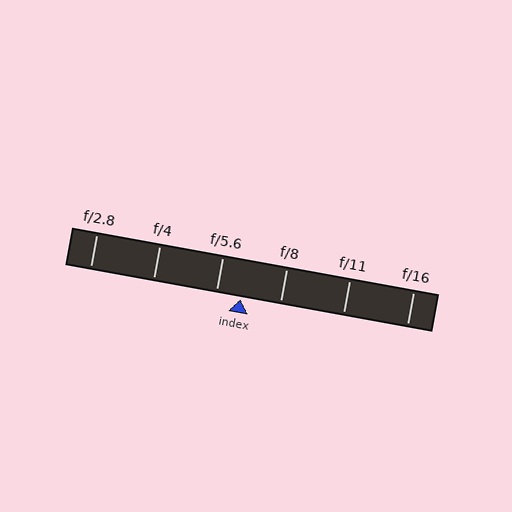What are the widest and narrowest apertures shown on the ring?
The widest aperture shown is f/2.8 and the narrowest is f/16.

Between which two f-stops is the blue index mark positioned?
The index mark is between f/5.6 and f/8.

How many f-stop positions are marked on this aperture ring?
There are 6 f-stop positions marked.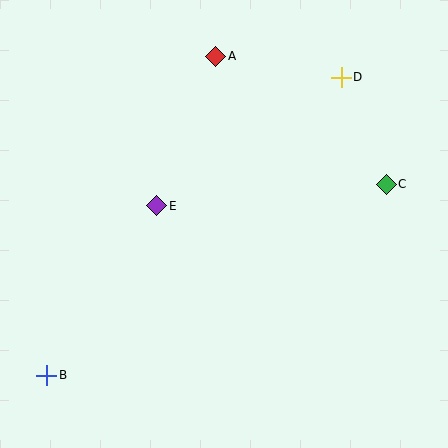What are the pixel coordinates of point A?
Point A is at (216, 56).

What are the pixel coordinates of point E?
Point E is at (157, 206).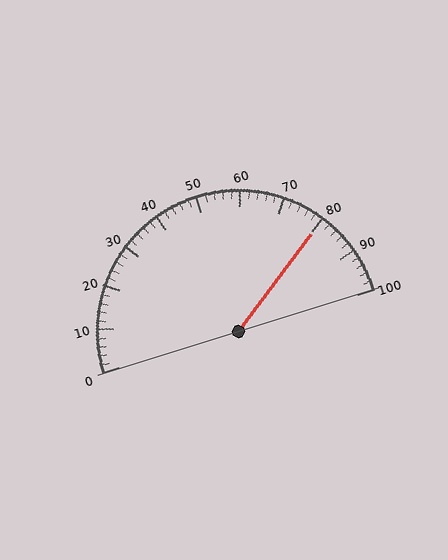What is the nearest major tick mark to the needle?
The nearest major tick mark is 80.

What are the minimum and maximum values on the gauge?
The gauge ranges from 0 to 100.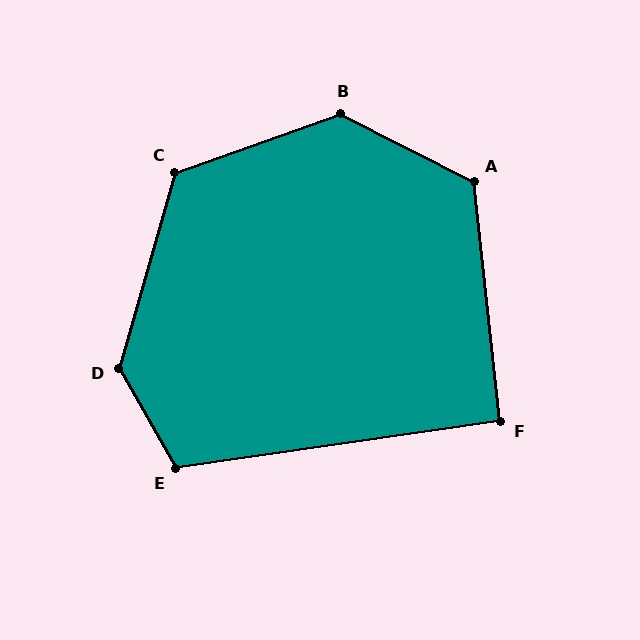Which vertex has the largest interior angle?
D, at approximately 134 degrees.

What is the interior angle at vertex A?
Approximately 123 degrees (obtuse).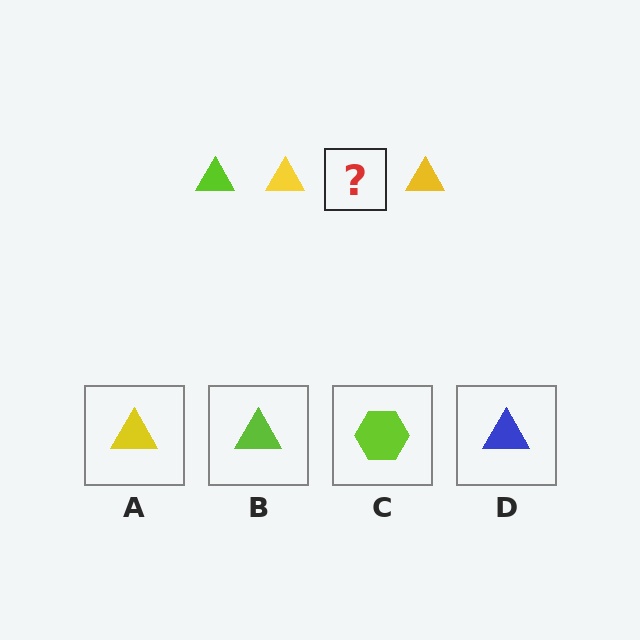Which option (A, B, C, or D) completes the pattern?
B.